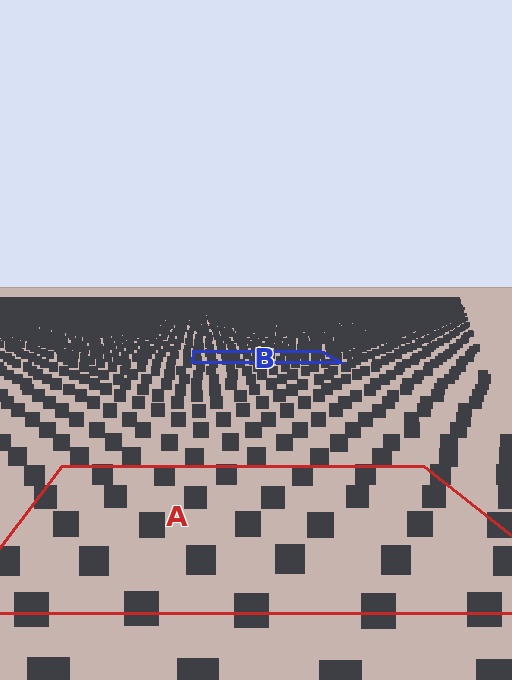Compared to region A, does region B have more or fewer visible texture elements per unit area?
Region B has more texture elements per unit area — they are packed more densely because it is farther away.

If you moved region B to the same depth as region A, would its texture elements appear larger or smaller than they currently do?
They would appear larger. At a closer depth, the same texture elements are projected at a bigger on-screen size.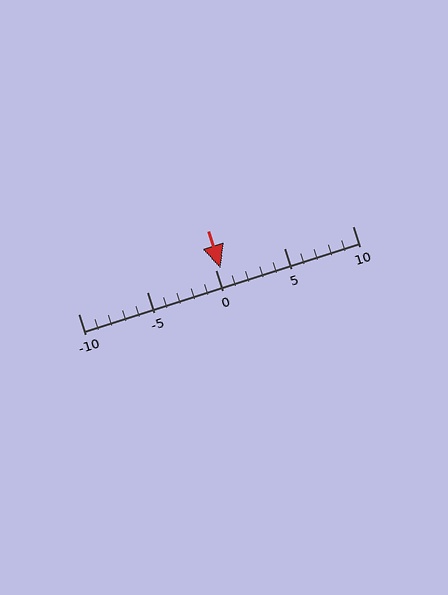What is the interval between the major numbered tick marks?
The major tick marks are spaced 5 units apart.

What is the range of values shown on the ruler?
The ruler shows values from -10 to 10.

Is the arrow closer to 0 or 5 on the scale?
The arrow is closer to 0.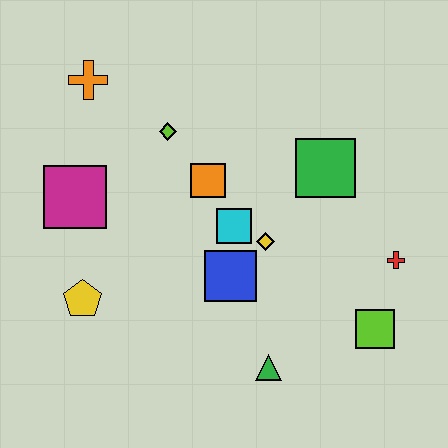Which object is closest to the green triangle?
The blue square is closest to the green triangle.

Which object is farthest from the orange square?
The lime square is farthest from the orange square.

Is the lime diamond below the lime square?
No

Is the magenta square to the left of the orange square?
Yes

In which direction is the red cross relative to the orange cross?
The red cross is to the right of the orange cross.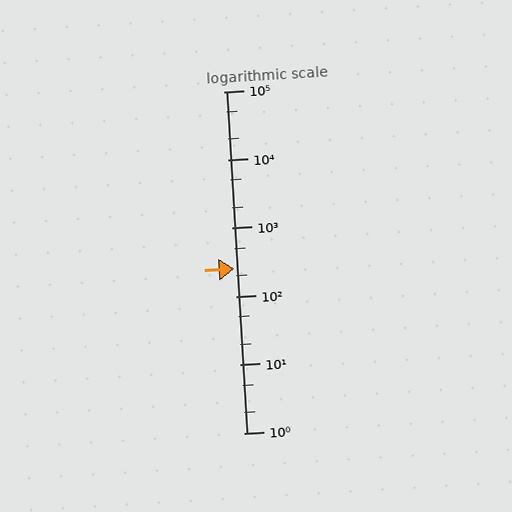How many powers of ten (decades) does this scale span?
The scale spans 5 decades, from 1 to 100000.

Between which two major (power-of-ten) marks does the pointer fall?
The pointer is between 100 and 1000.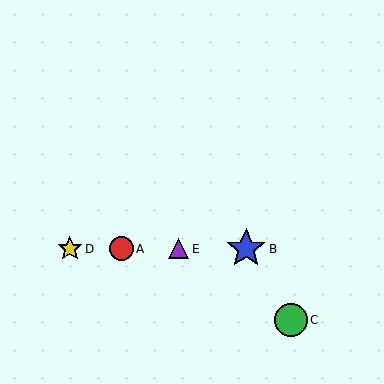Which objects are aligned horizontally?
Objects A, B, D, E are aligned horizontally.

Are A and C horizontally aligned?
No, A is at y≈249 and C is at y≈320.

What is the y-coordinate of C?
Object C is at y≈320.